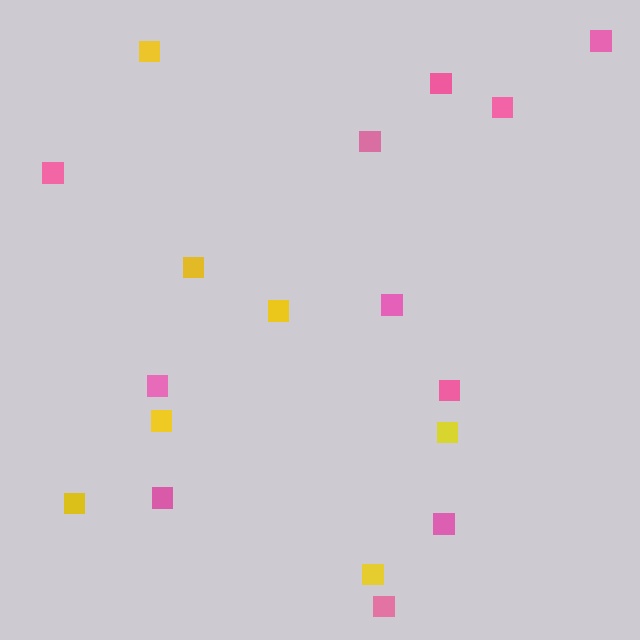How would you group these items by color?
There are 2 groups: one group of pink squares (11) and one group of yellow squares (7).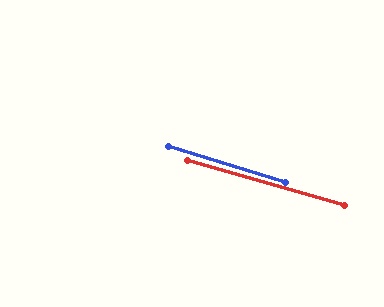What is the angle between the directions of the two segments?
Approximately 2 degrees.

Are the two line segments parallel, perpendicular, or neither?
Parallel — their directions differ by only 1.5°.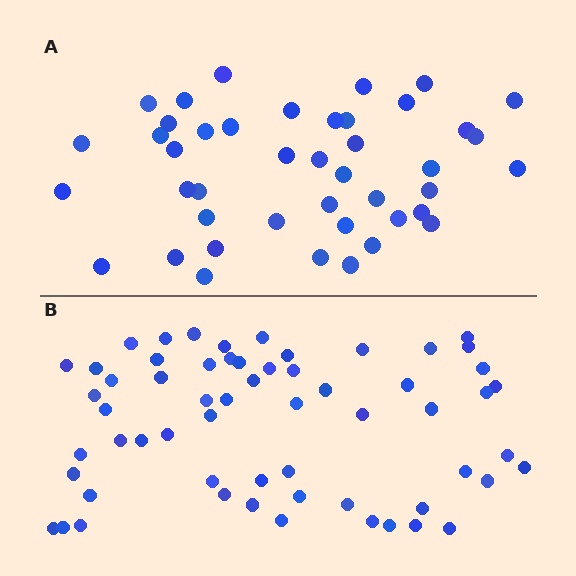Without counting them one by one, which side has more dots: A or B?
Region B (the bottom region) has more dots.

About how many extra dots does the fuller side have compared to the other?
Region B has approximately 15 more dots than region A.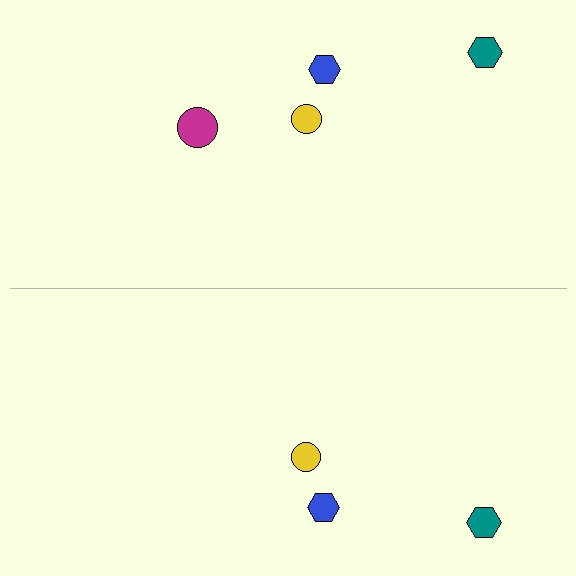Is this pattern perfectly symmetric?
No, the pattern is not perfectly symmetric. A magenta circle is missing from the bottom side.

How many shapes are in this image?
There are 7 shapes in this image.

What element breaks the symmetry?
A magenta circle is missing from the bottom side.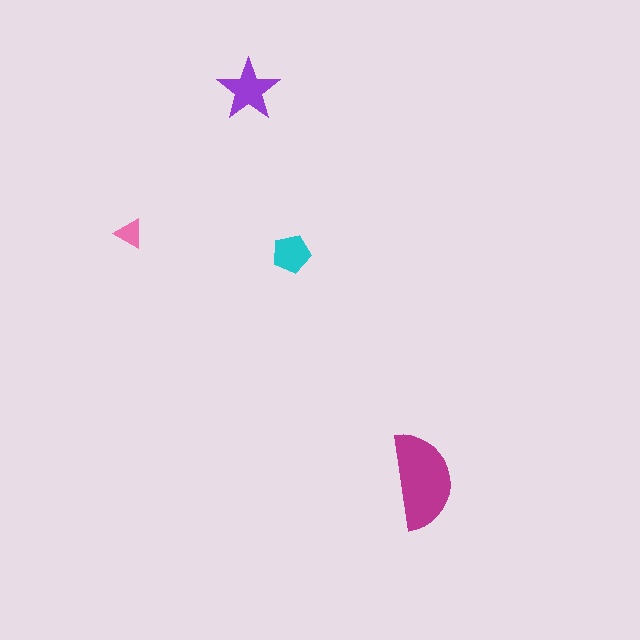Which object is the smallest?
The pink triangle.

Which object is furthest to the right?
The magenta semicircle is rightmost.